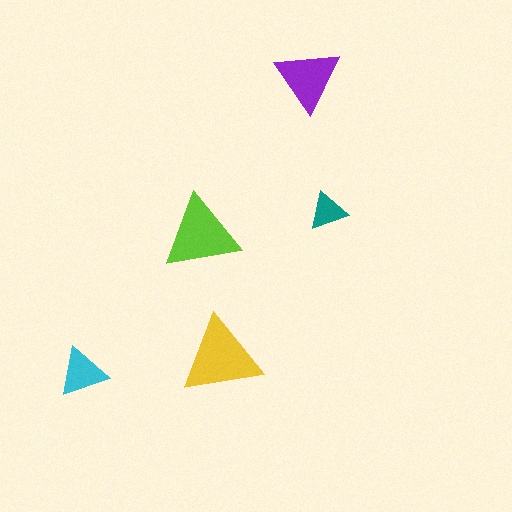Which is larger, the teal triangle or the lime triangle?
The lime one.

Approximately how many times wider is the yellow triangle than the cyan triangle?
About 1.5 times wider.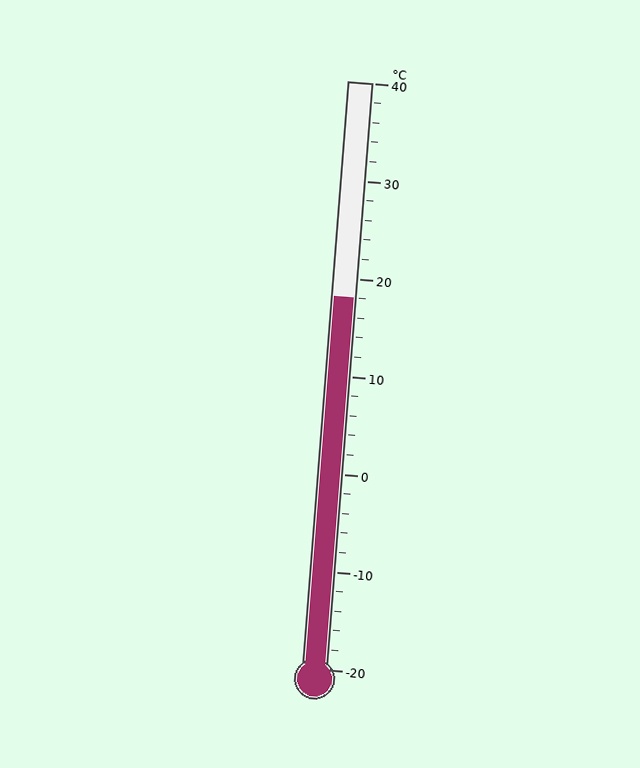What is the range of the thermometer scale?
The thermometer scale ranges from -20°C to 40°C.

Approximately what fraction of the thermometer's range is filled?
The thermometer is filled to approximately 65% of its range.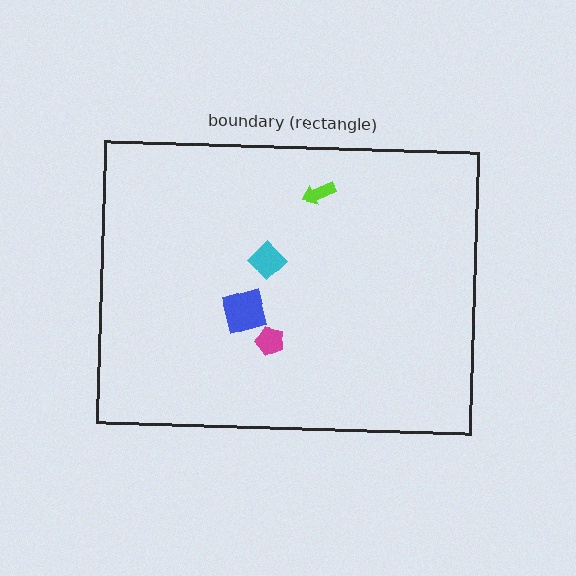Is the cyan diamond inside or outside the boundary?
Inside.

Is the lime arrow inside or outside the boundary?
Inside.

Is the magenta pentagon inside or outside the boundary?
Inside.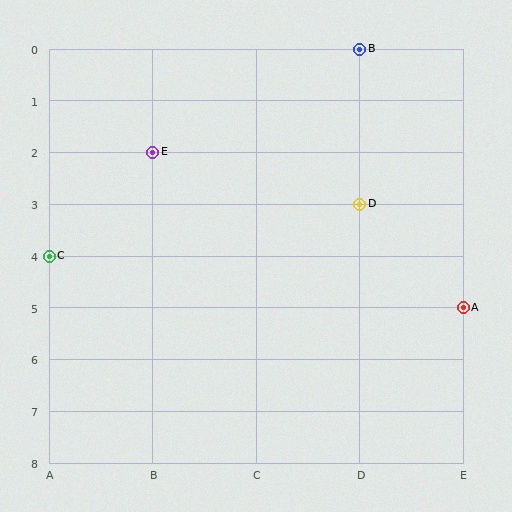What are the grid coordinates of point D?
Point D is at grid coordinates (D, 3).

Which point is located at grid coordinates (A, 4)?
Point C is at (A, 4).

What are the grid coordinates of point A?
Point A is at grid coordinates (E, 5).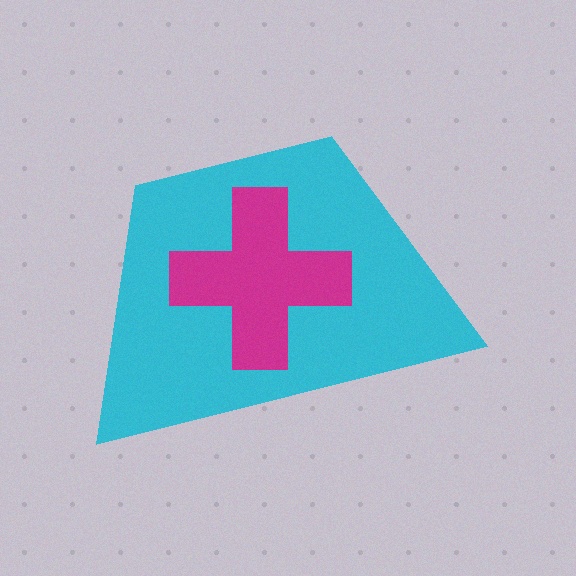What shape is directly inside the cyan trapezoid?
The magenta cross.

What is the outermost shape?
The cyan trapezoid.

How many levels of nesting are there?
2.